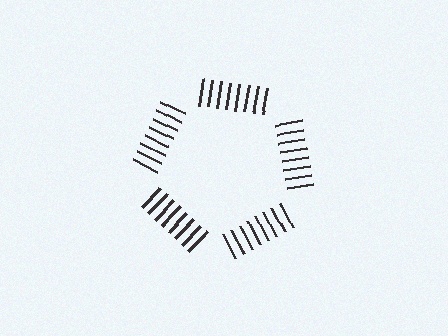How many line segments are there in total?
40 — 8 along each of the 5 edges.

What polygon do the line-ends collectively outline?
An illusory pentagon — the line segments terminate on its edges but no continuous stroke is drawn.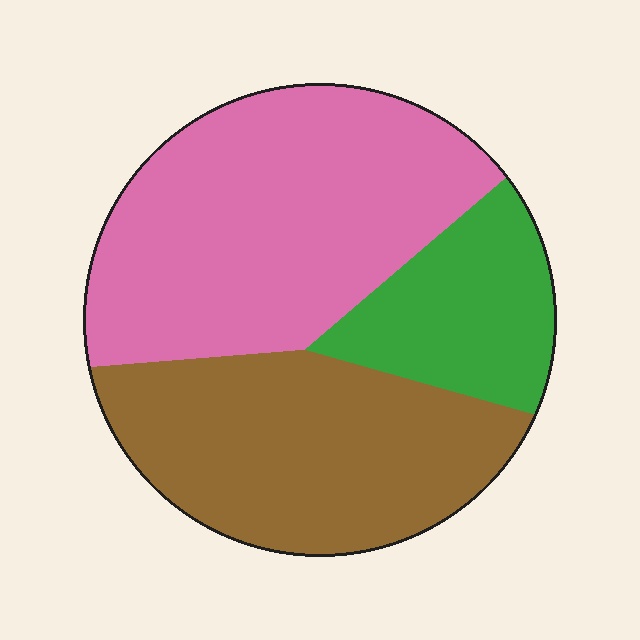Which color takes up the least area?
Green, at roughly 20%.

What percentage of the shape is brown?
Brown covers 36% of the shape.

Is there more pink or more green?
Pink.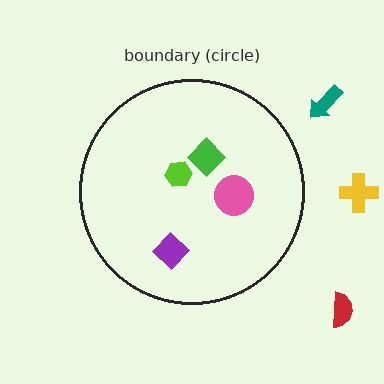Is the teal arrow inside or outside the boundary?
Outside.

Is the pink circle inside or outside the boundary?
Inside.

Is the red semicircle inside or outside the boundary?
Outside.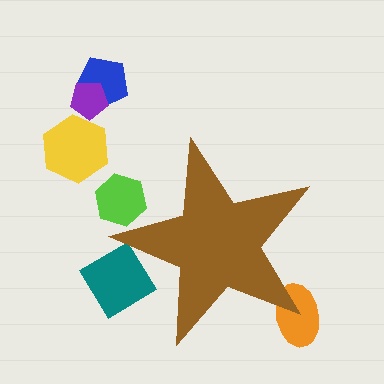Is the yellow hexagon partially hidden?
No, the yellow hexagon is fully visible.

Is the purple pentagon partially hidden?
No, the purple pentagon is fully visible.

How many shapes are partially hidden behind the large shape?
3 shapes are partially hidden.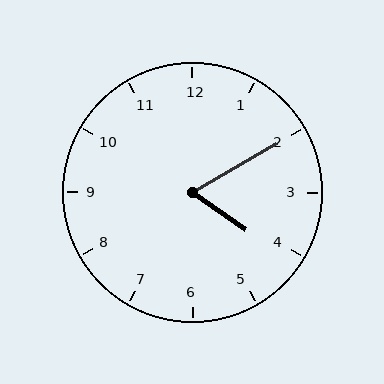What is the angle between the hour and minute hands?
Approximately 65 degrees.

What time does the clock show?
4:10.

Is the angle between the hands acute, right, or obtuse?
It is acute.